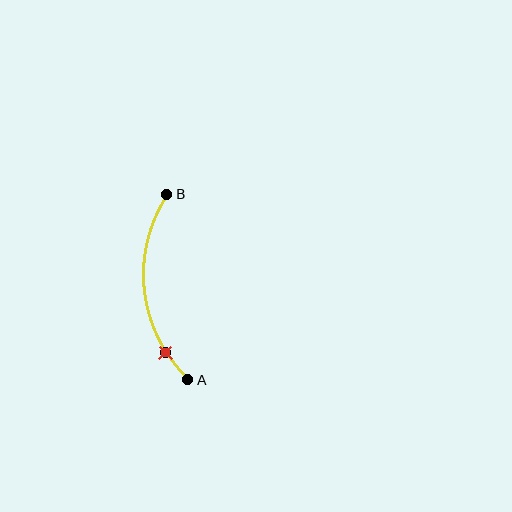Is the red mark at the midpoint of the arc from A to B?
No. The red mark lies on the arc but is closer to endpoint A. The arc midpoint would be at the point on the curve equidistant along the arc from both A and B.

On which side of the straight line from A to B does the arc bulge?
The arc bulges to the left of the straight line connecting A and B.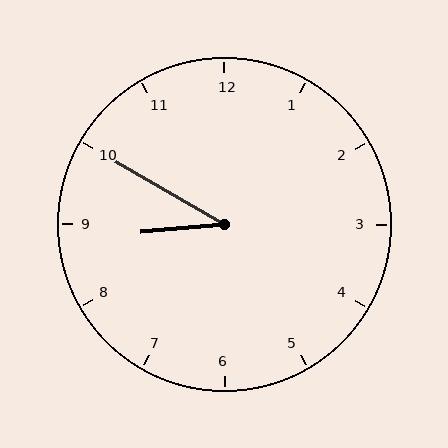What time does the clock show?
8:50.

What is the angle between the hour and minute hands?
Approximately 35 degrees.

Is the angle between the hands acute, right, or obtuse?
It is acute.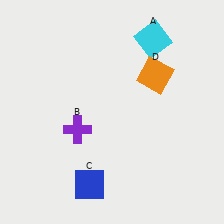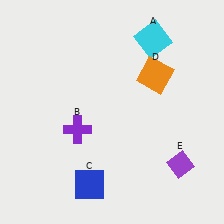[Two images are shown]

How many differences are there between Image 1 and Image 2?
There is 1 difference between the two images.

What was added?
A purple diamond (E) was added in Image 2.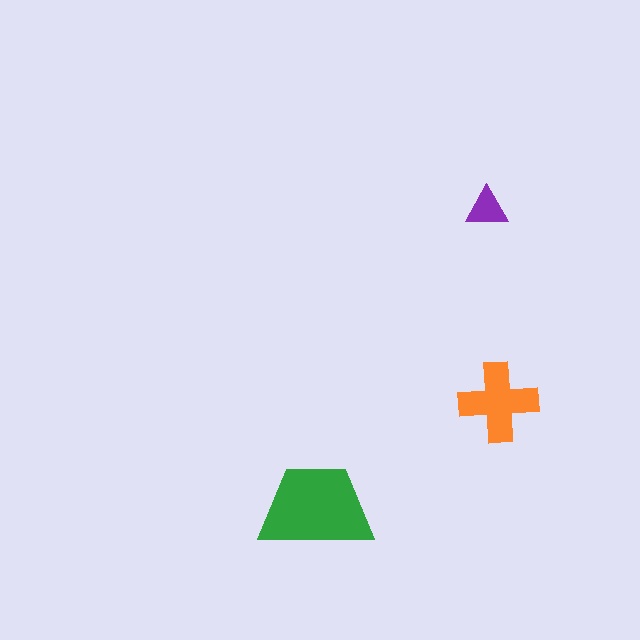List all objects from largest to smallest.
The green trapezoid, the orange cross, the purple triangle.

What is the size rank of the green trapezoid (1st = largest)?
1st.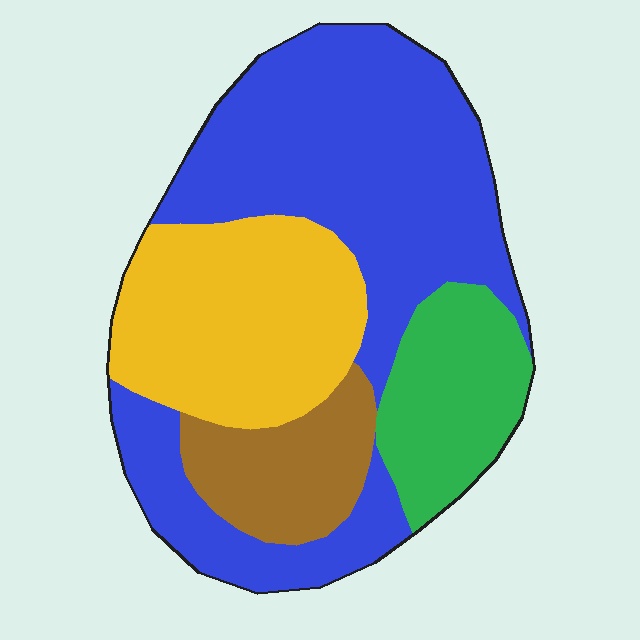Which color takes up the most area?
Blue, at roughly 50%.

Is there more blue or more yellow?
Blue.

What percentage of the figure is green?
Green takes up about one eighth (1/8) of the figure.